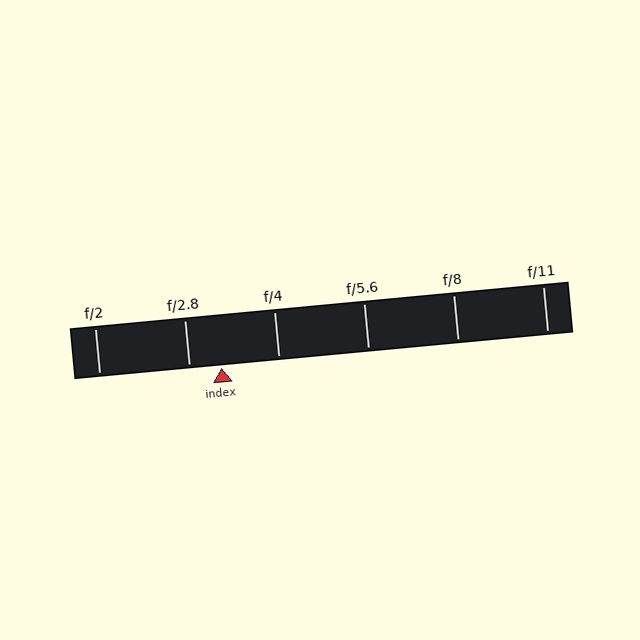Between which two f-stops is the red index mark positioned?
The index mark is between f/2.8 and f/4.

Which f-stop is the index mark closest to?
The index mark is closest to f/2.8.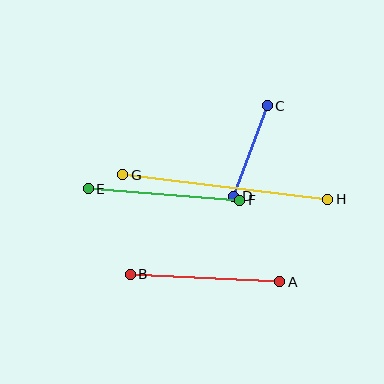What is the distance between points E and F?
The distance is approximately 152 pixels.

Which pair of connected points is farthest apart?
Points G and H are farthest apart.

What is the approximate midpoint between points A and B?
The midpoint is at approximately (205, 278) pixels.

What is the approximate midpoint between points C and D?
The midpoint is at approximately (251, 151) pixels.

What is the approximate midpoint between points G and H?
The midpoint is at approximately (225, 187) pixels.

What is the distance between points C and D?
The distance is approximately 96 pixels.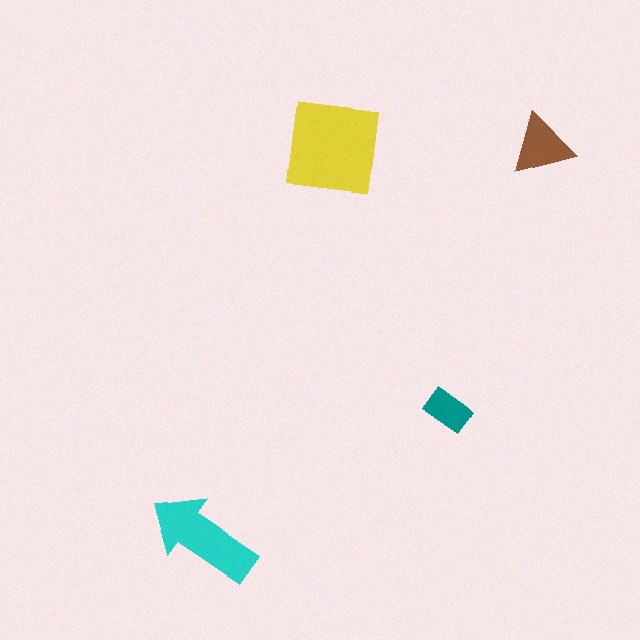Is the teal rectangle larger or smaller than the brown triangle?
Smaller.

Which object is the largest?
The yellow square.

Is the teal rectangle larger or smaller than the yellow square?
Smaller.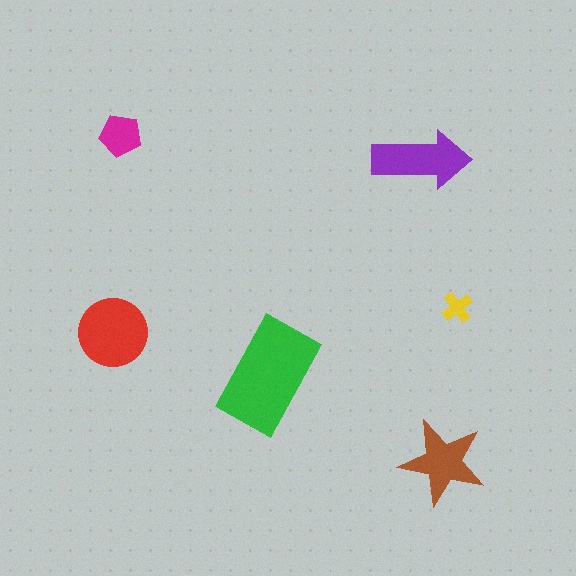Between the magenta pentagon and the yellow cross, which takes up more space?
The magenta pentagon.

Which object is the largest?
The green rectangle.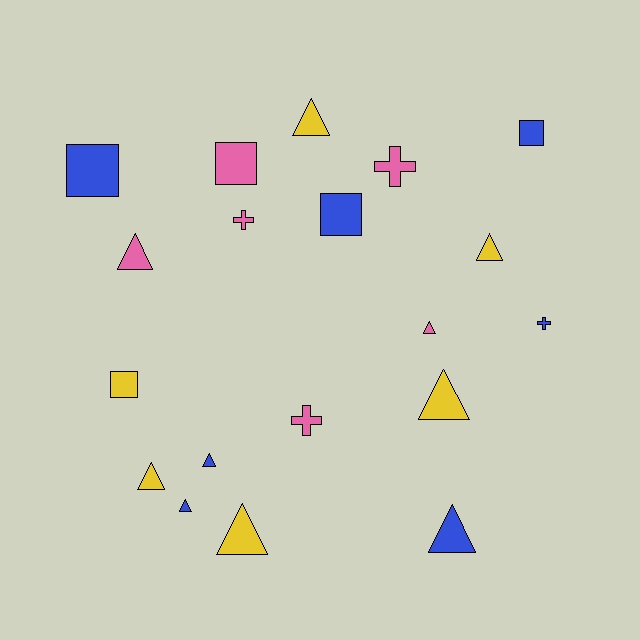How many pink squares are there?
There is 1 pink square.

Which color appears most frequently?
Blue, with 7 objects.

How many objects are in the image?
There are 19 objects.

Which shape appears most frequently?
Triangle, with 10 objects.